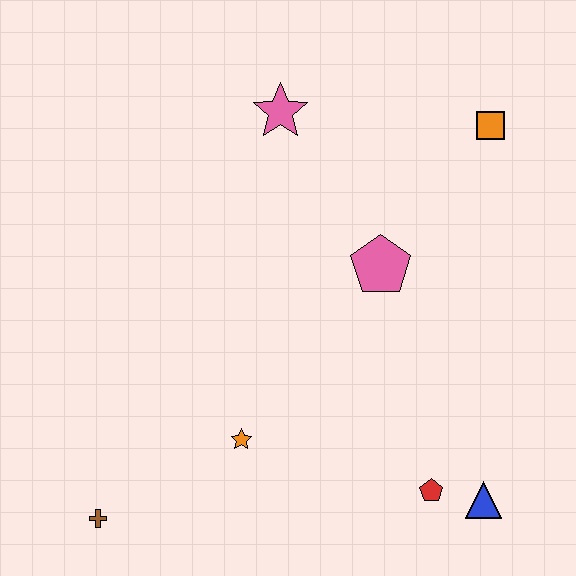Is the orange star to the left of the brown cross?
No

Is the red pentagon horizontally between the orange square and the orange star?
Yes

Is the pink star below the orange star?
No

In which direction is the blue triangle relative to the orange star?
The blue triangle is to the right of the orange star.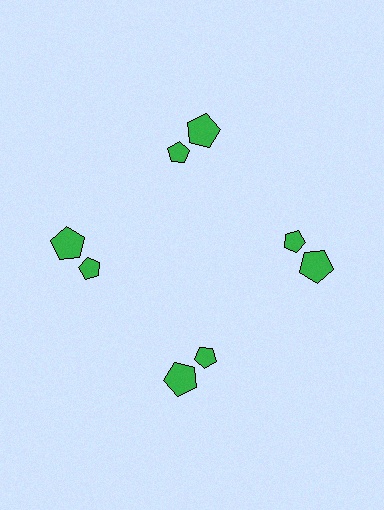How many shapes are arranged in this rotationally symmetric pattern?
There are 8 shapes, arranged in 4 groups of 2.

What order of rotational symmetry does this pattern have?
This pattern has 4-fold rotational symmetry.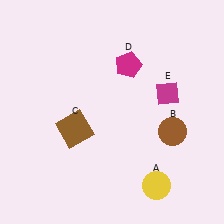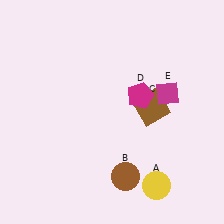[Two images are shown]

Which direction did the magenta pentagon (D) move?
The magenta pentagon (D) moved down.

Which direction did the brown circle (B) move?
The brown circle (B) moved left.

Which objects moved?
The objects that moved are: the brown circle (B), the brown square (C), the magenta pentagon (D).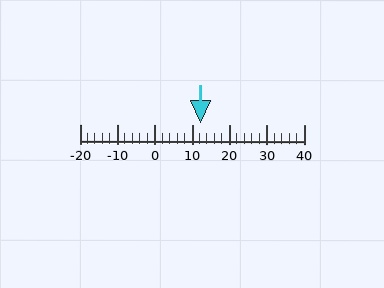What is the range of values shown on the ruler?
The ruler shows values from -20 to 40.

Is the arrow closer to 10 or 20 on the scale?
The arrow is closer to 10.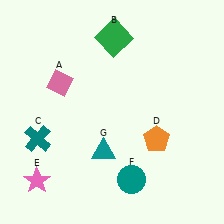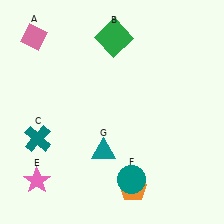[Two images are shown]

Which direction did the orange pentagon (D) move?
The orange pentagon (D) moved down.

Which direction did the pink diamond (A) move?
The pink diamond (A) moved up.